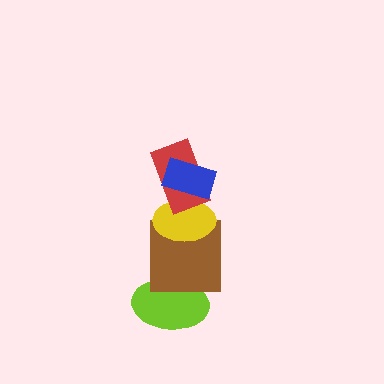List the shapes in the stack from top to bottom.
From top to bottom: the blue rectangle, the red rectangle, the yellow ellipse, the brown square, the lime ellipse.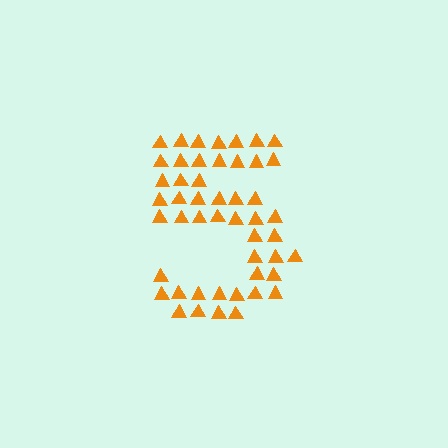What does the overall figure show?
The overall figure shows the digit 5.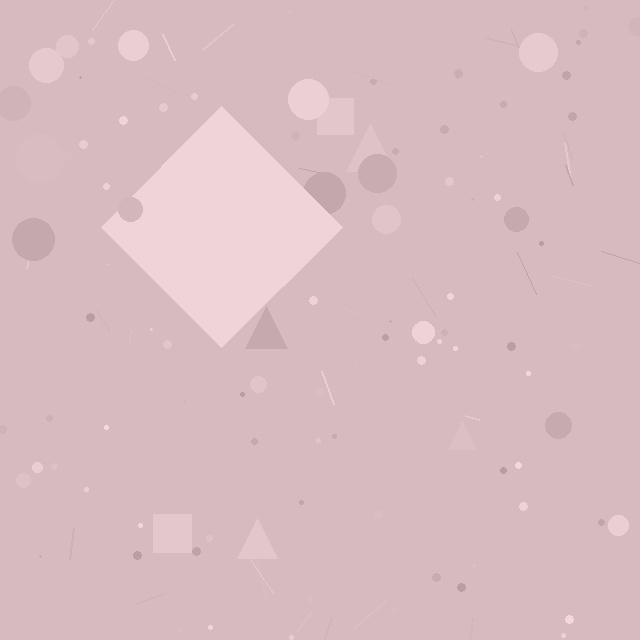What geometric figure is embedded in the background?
A diamond is embedded in the background.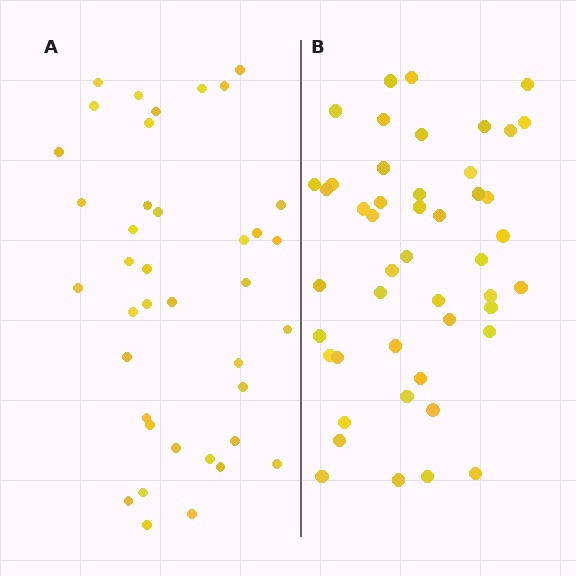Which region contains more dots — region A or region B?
Region B (the right region) has more dots.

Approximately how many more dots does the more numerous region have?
Region B has roughly 8 or so more dots than region A.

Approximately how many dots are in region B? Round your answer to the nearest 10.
About 50 dots. (The exact count is 47, which rounds to 50.)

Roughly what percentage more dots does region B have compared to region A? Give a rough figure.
About 20% more.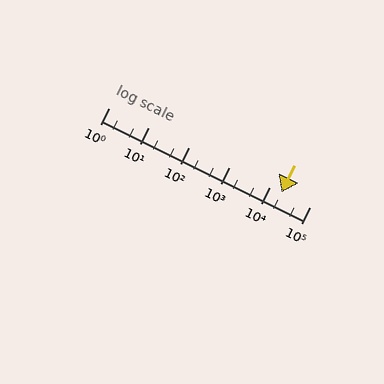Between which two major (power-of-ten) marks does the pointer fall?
The pointer is between 10000 and 100000.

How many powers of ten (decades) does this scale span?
The scale spans 5 decades, from 1 to 100000.